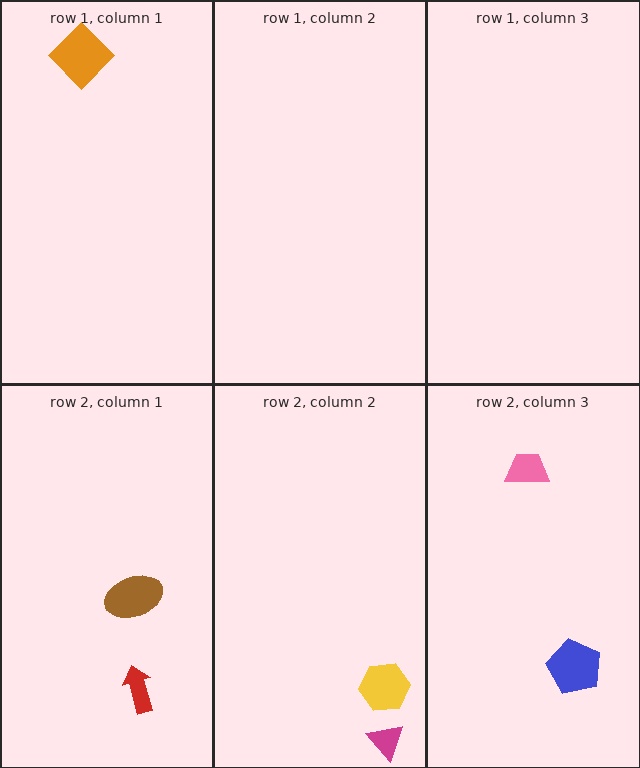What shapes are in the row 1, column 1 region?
The orange diamond.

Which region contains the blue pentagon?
The row 2, column 3 region.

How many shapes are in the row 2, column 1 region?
2.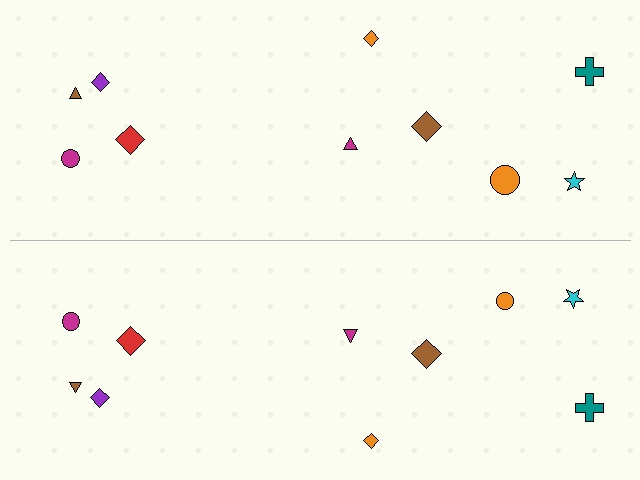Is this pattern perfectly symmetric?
No, the pattern is not perfectly symmetric. The orange circle on the bottom side has a different size than its mirror counterpart.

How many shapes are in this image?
There are 20 shapes in this image.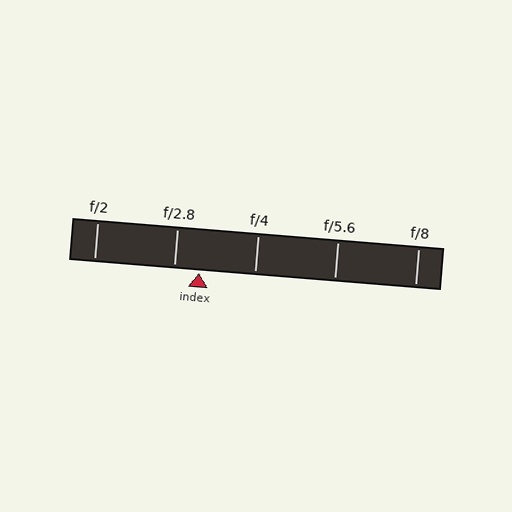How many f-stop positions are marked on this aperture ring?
There are 5 f-stop positions marked.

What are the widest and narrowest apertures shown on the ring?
The widest aperture shown is f/2 and the narrowest is f/8.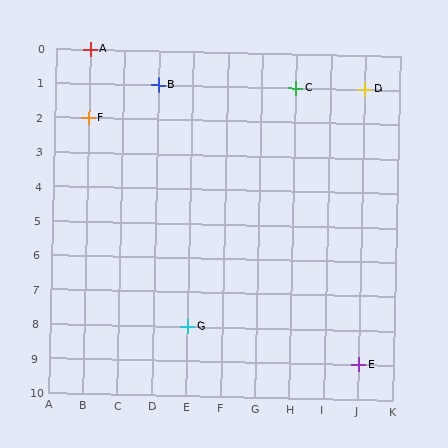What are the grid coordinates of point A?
Point A is at grid coordinates (B, 0).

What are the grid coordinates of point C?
Point C is at grid coordinates (H, 1).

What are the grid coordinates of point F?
Point F is at grid coordinates (B, 2).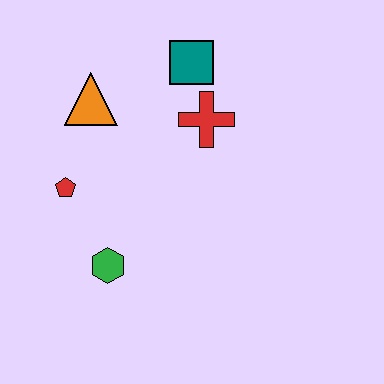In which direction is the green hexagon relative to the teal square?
The green hexagon is below the teal square.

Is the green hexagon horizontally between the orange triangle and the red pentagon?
No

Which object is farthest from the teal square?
The green hexagon is farthest from the teal square.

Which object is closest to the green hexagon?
The red pentagon is closest to the green hexagon.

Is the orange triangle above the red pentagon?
Yes